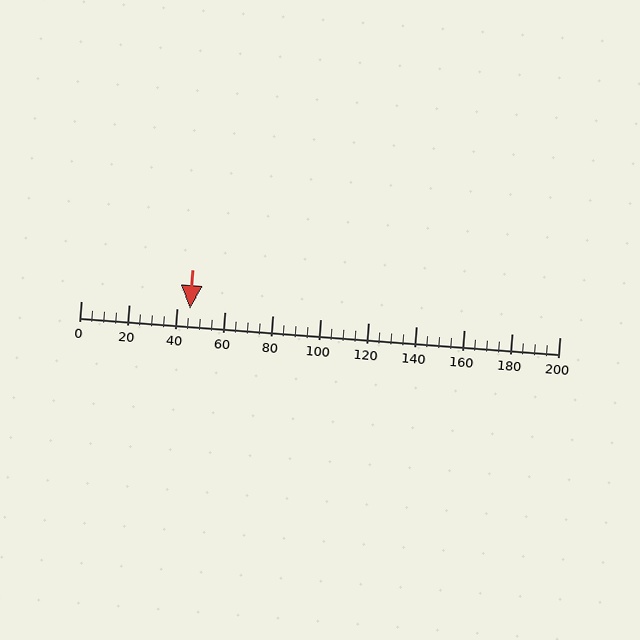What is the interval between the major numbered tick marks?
The major tick marks are spaced 20 units apart.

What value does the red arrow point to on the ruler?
The red arrow points to approximately 46.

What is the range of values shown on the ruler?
The ruler shows values from 0 to 200.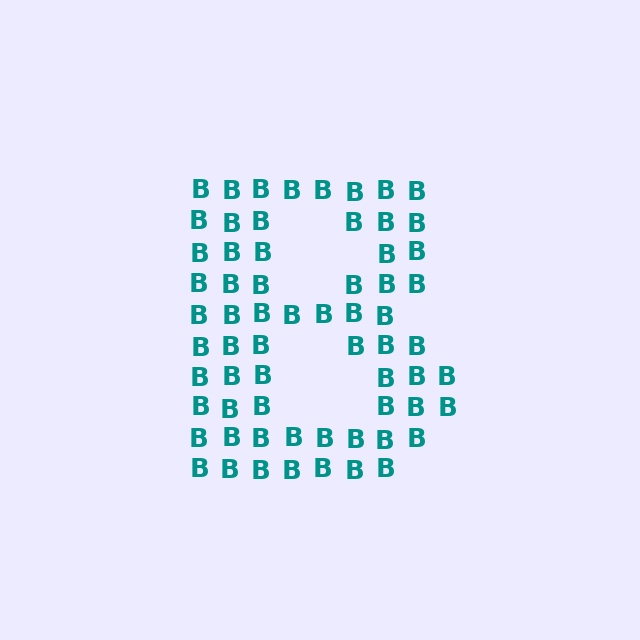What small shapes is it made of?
It is made of small letter B's.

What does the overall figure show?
The overall figure shows the letter B.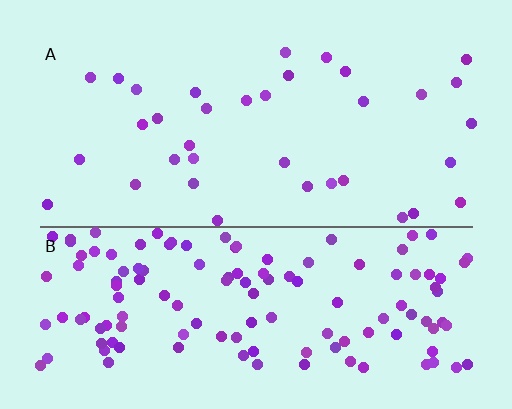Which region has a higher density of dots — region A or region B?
B (the bottom).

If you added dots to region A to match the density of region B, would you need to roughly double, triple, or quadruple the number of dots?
Approximately quadruple.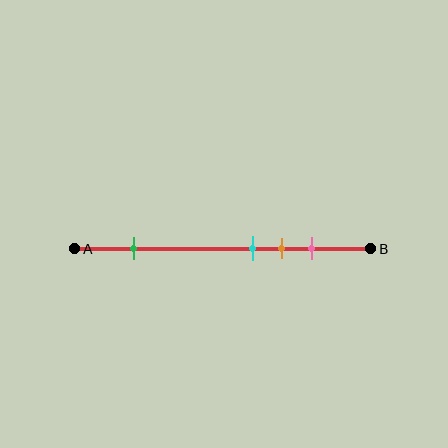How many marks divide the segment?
There are 4 marks dividing the segment.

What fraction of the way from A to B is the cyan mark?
The cyan mark is approximately 60% (0.6) of the way from A to B.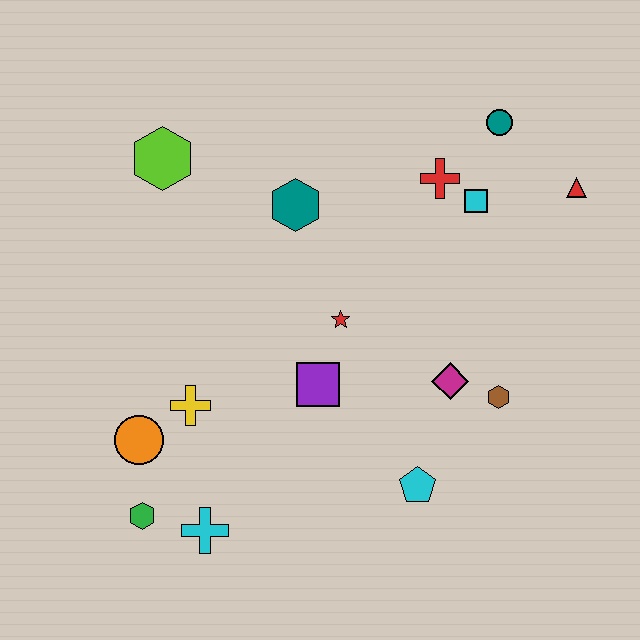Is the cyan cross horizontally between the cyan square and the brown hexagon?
No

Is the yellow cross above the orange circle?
Yes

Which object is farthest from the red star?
The green hexagon is farthest from the red star.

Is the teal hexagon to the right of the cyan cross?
Yes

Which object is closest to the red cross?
The cyan square is closest to the red cross.